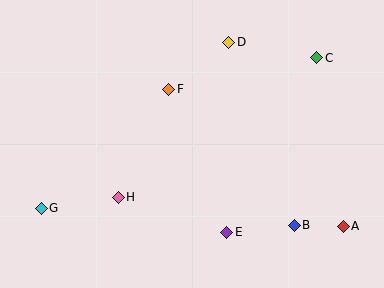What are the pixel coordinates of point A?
Point A is at (343, 226).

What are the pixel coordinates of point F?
Point F is at (169, 89).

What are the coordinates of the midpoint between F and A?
The midpoint between F and A is at (256, 158).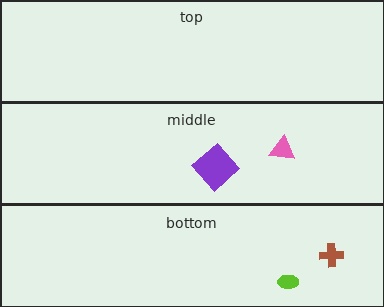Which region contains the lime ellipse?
The bottom region.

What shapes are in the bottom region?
The lime ellipse, the brown cross.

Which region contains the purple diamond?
The middle region.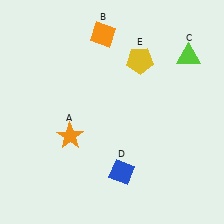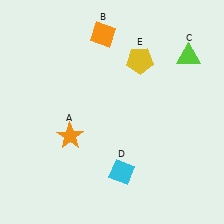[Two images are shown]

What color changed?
The diamond (D) changed from blue in Image 1 to cyan in Image 2.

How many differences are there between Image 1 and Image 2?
There is 1 difference between the two images.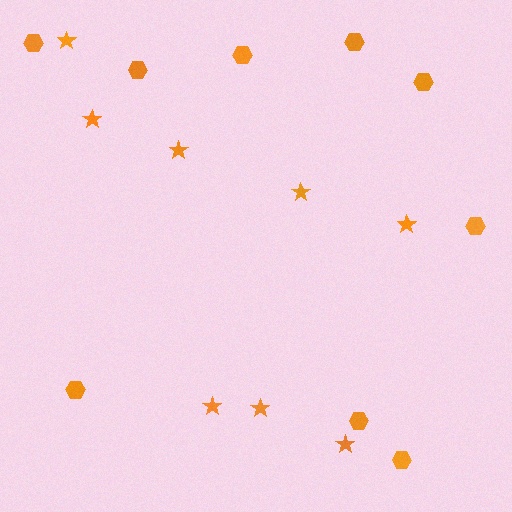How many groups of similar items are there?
There are 2 groups: one group of hexagons (9) and one group of stars (8).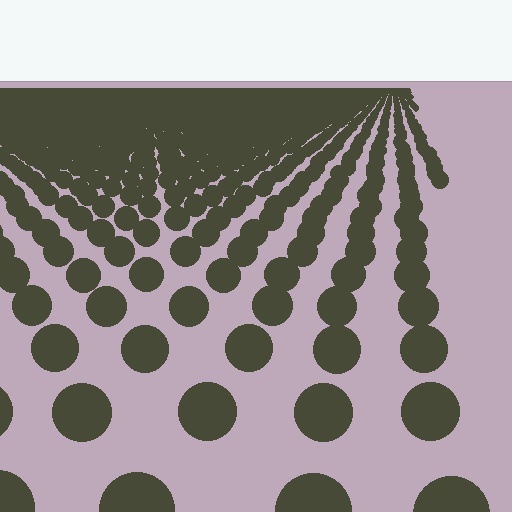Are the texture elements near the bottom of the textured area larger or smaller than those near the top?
Larger. Near the bottom, elements are closer to the viewer and appear at a bigger on-screen size.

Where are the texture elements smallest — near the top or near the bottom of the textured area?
Near the top.